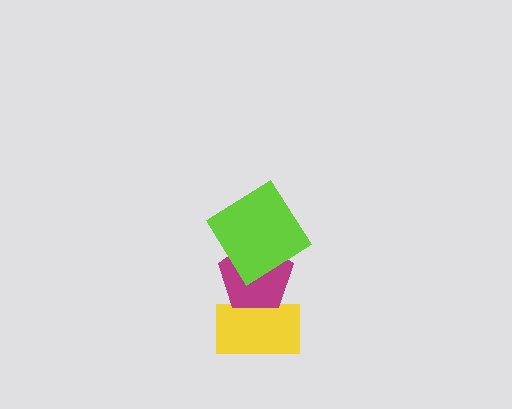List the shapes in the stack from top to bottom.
From top to bottom: the lime diamond, the magenta pentagon, the yellow rectangle.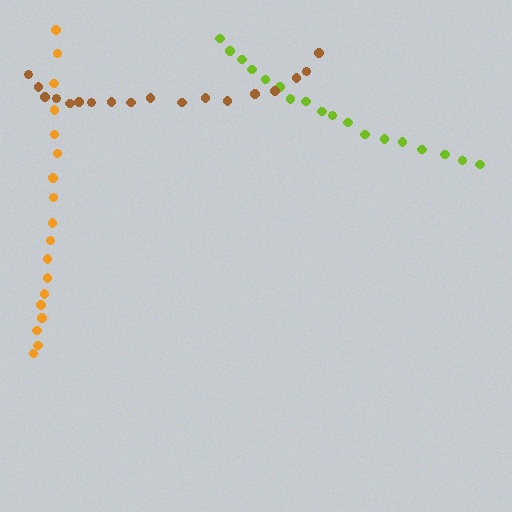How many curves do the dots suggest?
There are 3 distinct paths.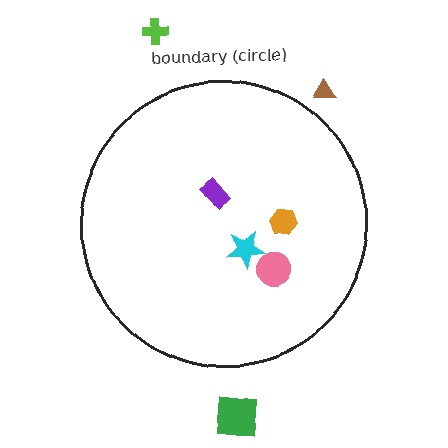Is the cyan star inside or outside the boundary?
Inside.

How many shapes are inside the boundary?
4 inside, 3 outside.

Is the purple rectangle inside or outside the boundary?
Inside.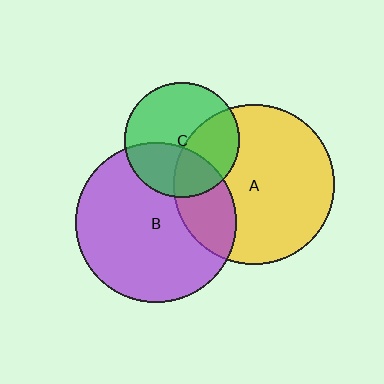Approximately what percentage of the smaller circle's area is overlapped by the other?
Approximately 25%.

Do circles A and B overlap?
Yes.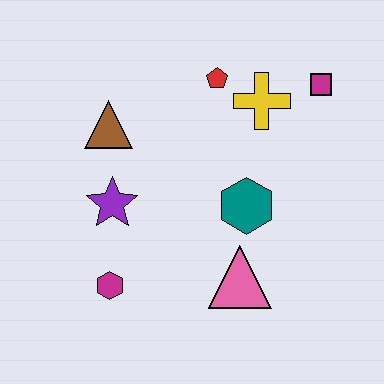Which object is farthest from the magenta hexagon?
The magenta square is farthest from the magenta hexagon.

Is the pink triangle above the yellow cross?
No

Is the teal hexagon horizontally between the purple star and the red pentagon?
No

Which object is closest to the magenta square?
The yellow cross is closest to the magenta square.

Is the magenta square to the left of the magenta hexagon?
No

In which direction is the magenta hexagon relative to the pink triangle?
The magenta hexagon is to the left of the pink triangle.